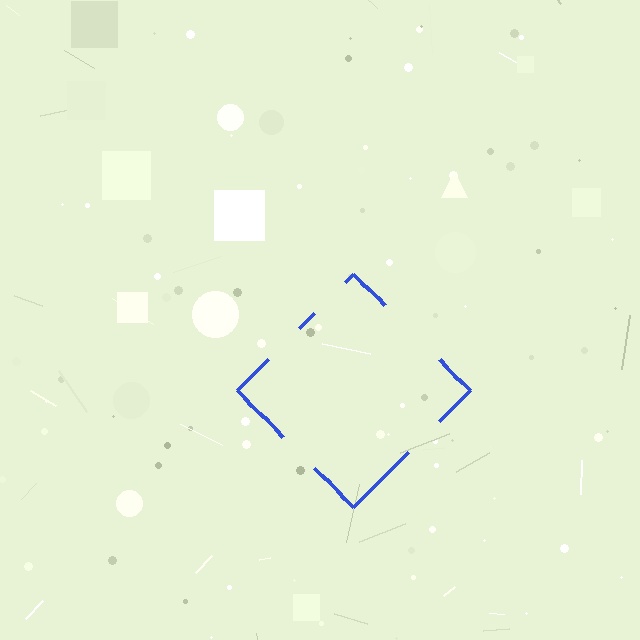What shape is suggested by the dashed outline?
The dashed outline suggests a diamond.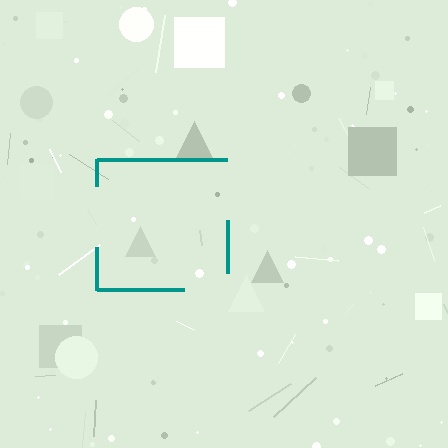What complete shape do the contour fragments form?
The contour fragments form a square.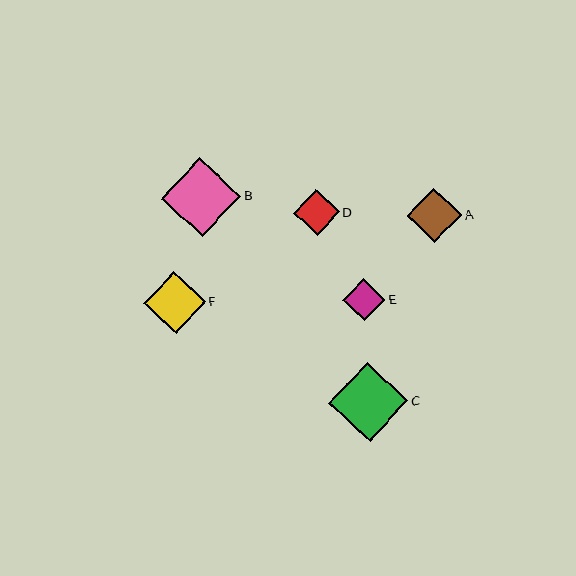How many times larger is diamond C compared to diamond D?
Diamond C is approximately 1.7 times the size of diamond D.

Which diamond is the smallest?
Diamond E is the smallest with a size of approximately 43 pixels.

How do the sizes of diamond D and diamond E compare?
Diamond D and diamond E are approximately the same size.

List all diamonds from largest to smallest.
From largest to smallest: C, B, F, A, D, E.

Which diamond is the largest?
Diamond C is the largest with a size of approximately 79 pixels.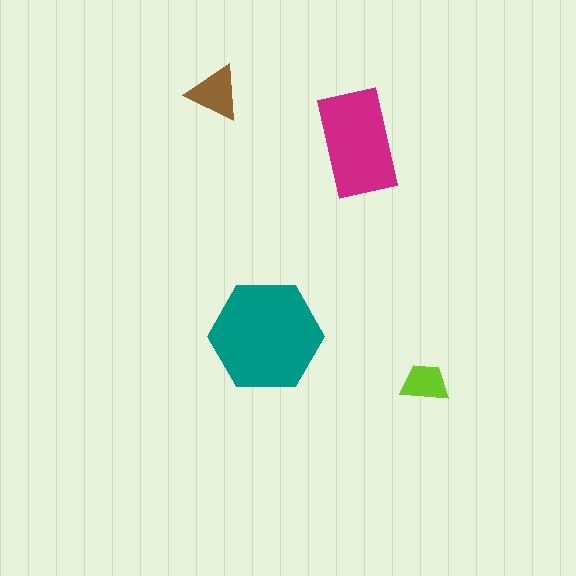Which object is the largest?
The teal hexagon.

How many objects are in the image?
There are 4 objects in the image.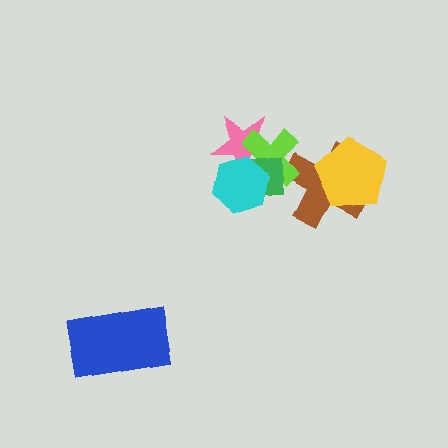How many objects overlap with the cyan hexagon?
3 objects overlap with the cyan hexagon.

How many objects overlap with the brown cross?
3 objects overlap with the brown cross.